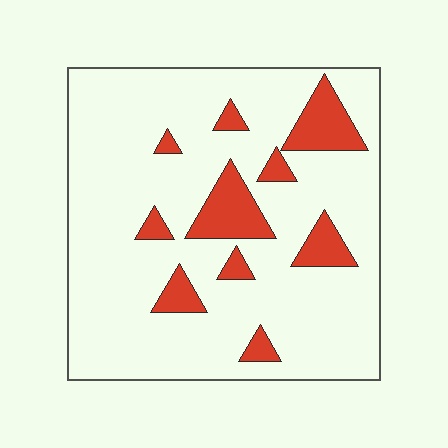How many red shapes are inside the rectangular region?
10.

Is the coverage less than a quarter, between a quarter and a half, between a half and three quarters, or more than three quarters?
Less than a quarter.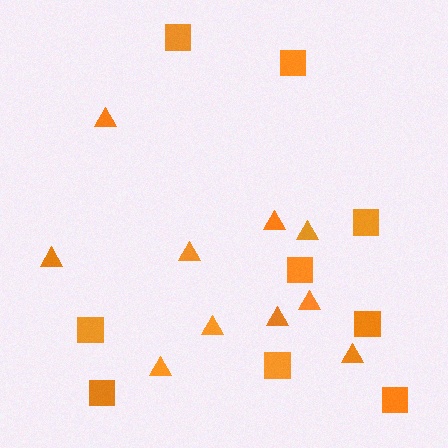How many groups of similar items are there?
There are 2 groups: one group of triangles (10) and one group of squares (9).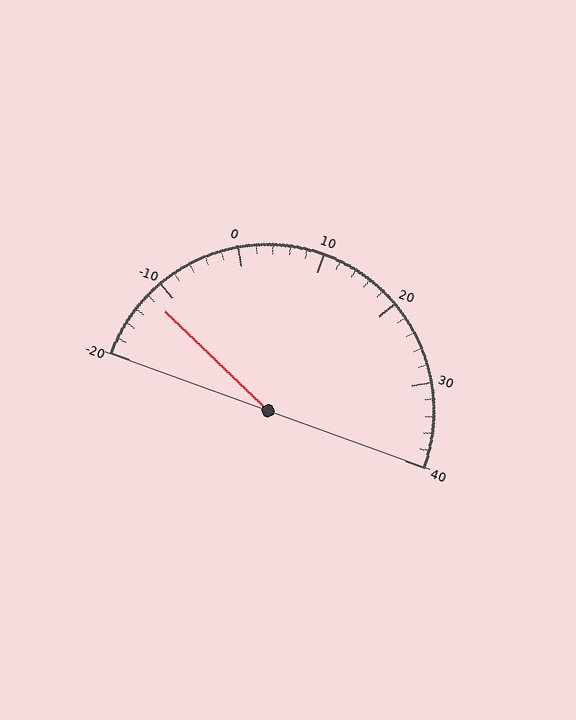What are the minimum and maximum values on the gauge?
The gauge ranges from -20 to 40.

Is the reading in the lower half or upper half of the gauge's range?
The reading is in the lower half of the range (-20 to 40).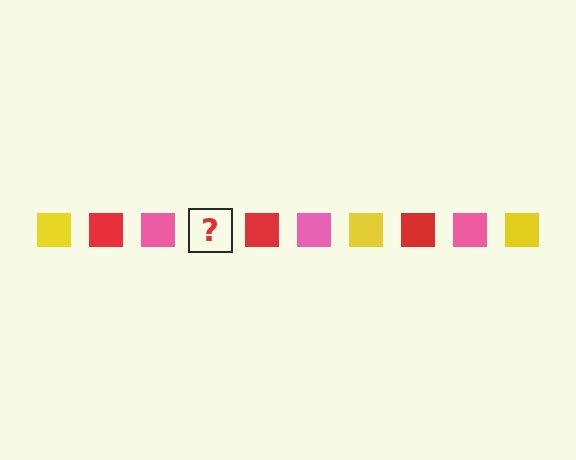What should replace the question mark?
The question mark should be replaced with a yellow square.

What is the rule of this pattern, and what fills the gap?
The rule is that the pattern cycles through yellow, red, pink squares. The gap should be filled with a yellow square.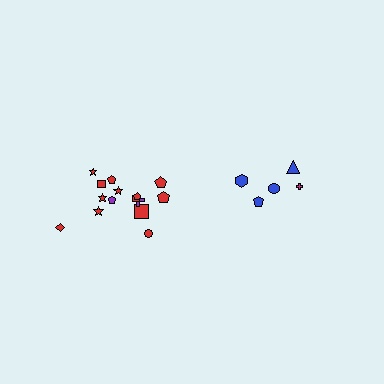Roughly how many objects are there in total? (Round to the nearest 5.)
Roughly 20 objects in total.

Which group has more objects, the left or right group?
The left group.